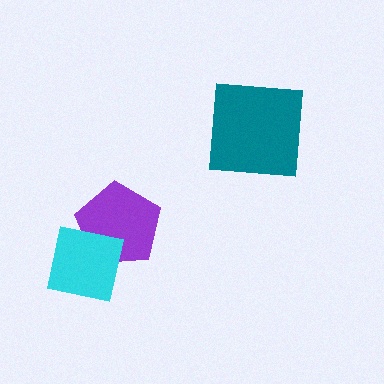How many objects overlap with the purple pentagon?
1 object overlaps with the purple pentagon.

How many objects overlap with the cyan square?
1 object overlaps with the cyan square.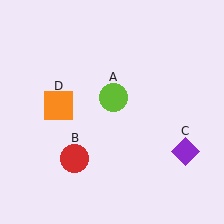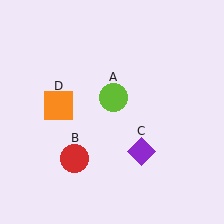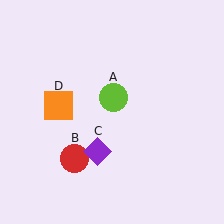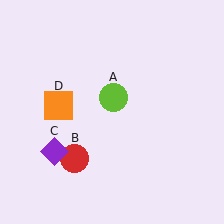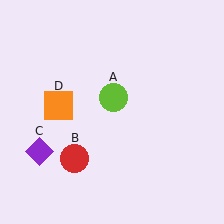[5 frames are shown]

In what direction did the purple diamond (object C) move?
The purple diamond (object C) moved left.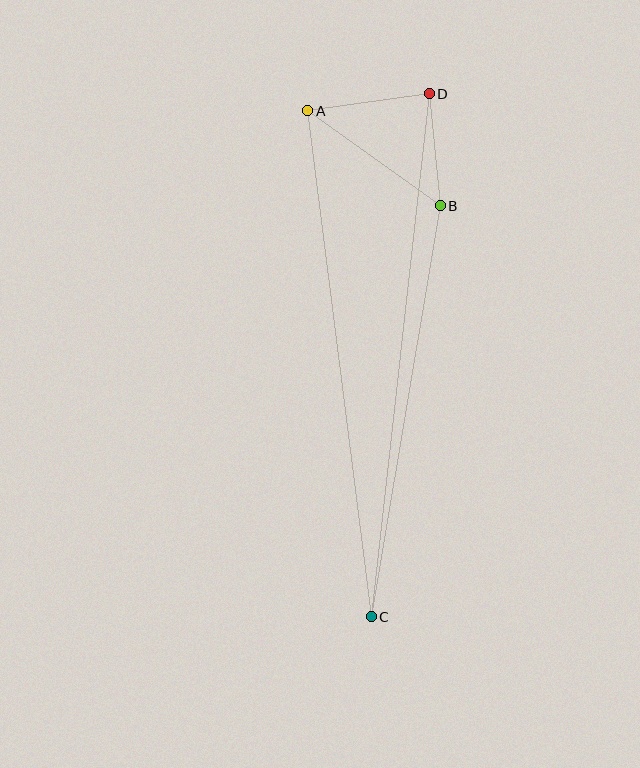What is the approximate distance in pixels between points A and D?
The distance between A and D is approximately 123 pixels.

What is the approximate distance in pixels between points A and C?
The distance between A and C is approximately 510 pixels.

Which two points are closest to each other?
Points B and D are closest to each other.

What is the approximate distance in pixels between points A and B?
The distance between A and B is approximately 163 pixels.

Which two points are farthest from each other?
Points C and D are farthest from each other.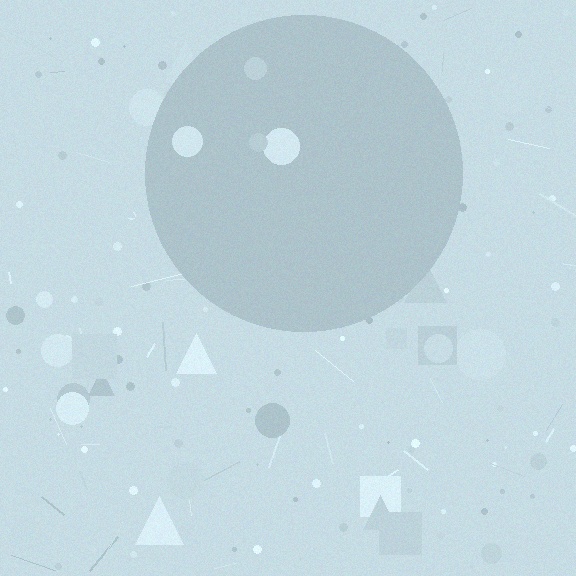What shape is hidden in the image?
A circle is hidden in the image.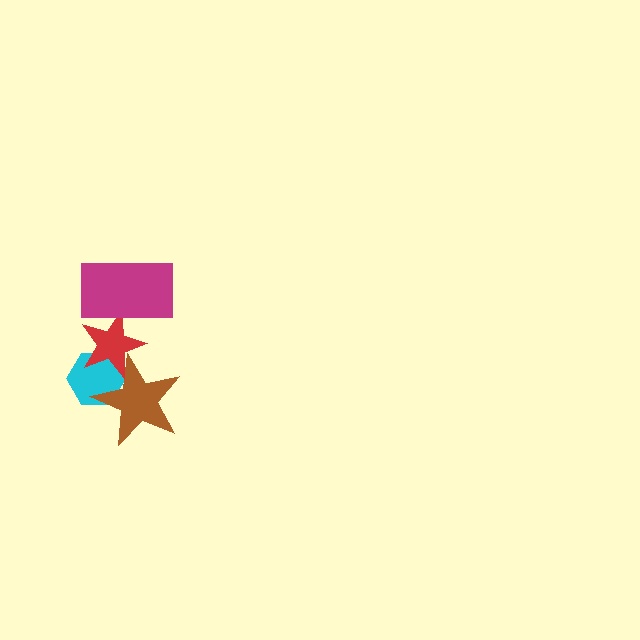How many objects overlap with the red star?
3 objects overlap with the red star.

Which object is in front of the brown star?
The red star is in front of the brown star.